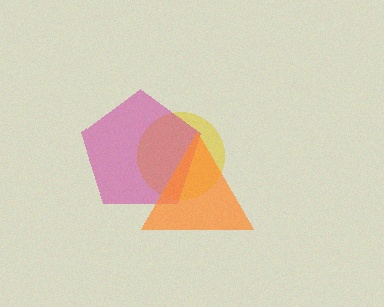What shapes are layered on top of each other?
The layered shapes are: a yellow circle, a magenta pentagon, an orange triangle.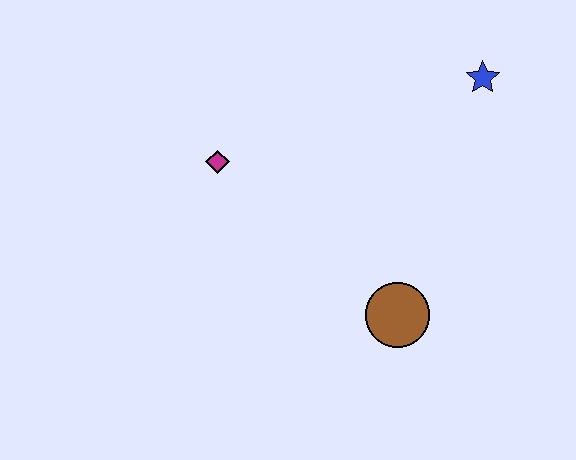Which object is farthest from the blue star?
The magenta diamond is farthest from the blue star.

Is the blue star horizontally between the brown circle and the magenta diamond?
No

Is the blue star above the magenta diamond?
Yes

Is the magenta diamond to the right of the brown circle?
No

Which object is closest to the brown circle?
The magenta diamond is closest to the brown circle.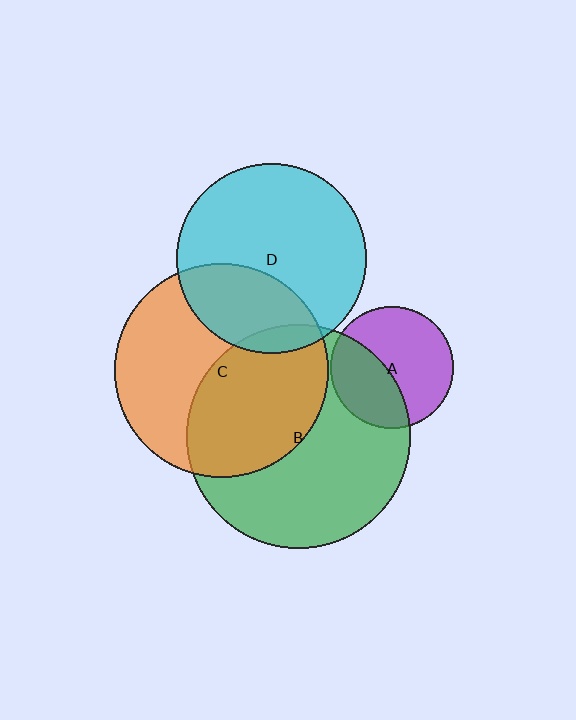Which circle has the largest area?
Circle B (green).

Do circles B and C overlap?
Yes.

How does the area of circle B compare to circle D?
Approximately 1.4 times.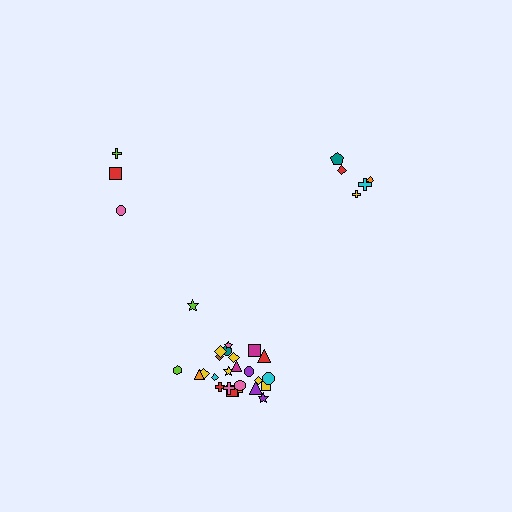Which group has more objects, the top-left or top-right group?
The top-right group.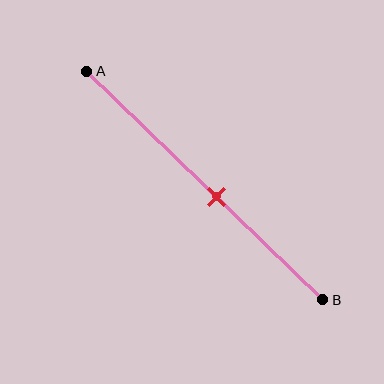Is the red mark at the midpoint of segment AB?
No, the mark is at about 55% from A, not at the 50% midpoint.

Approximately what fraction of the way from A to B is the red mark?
The red mark is approximately 55% of the way from A to B.